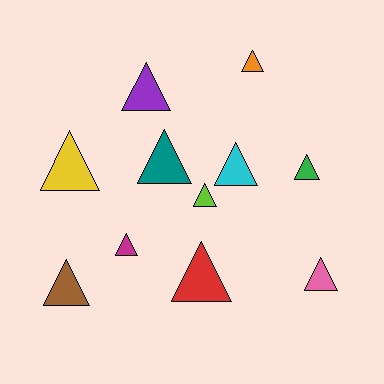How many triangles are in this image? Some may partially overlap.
There are 11 triangles.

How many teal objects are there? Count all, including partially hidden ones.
There is 1 teal object.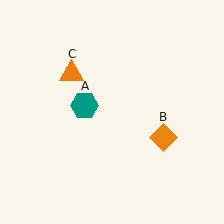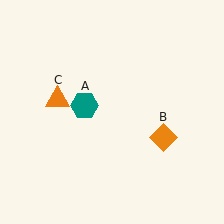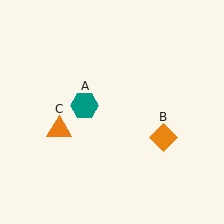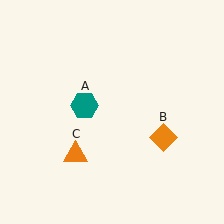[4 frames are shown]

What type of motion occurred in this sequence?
The orange triangle (object C) rotated counterclockwise around the center of the scene.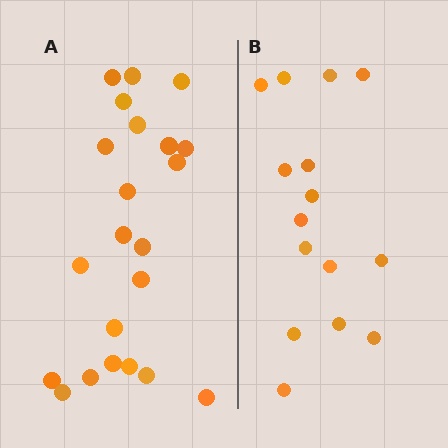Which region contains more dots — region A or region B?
Region A (the left region) has more dots.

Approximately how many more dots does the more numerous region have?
Region A has roughly 8 or so more dots than region B.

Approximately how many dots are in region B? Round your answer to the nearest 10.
About 20 dots. (The exact count is 15, which rounds to 20.)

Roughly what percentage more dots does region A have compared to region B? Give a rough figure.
About 45% more.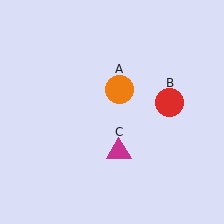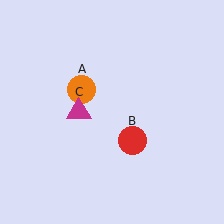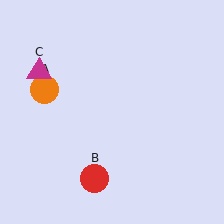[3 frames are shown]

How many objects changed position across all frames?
3 objects changed position: orange circle (object A), red circle (object B), magenta triangle (object C).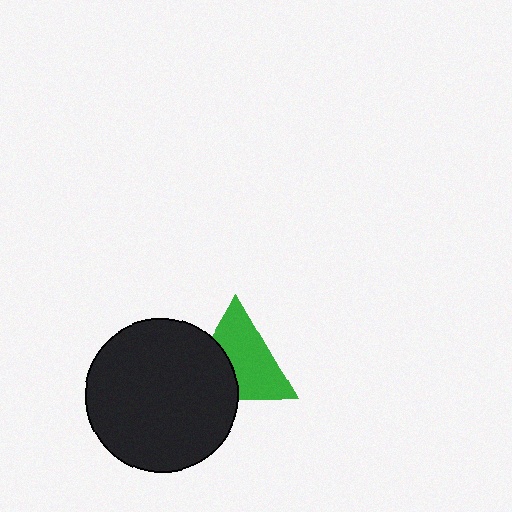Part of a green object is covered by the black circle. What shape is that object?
It is a triangle.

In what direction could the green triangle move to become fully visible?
The green triangle could move right. That would shift it out from behind the black circle entirely.